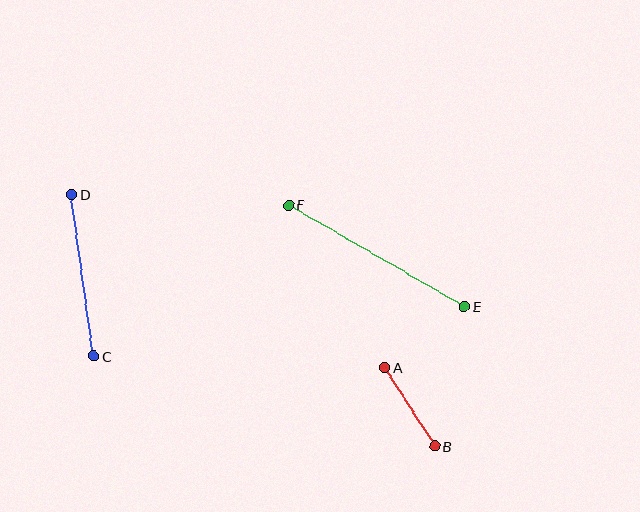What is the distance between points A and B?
The distance is approximately 93 pixels.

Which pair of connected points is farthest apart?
Points E and F are farthest apart.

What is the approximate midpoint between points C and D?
The midpoint is at approximately (83, 275) pixels.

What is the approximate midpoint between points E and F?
The midpoint is at approximately (377, 256) pixels.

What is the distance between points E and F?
The distance is approximately 202 pixels.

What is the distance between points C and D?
The distance is approximately 163 pixels.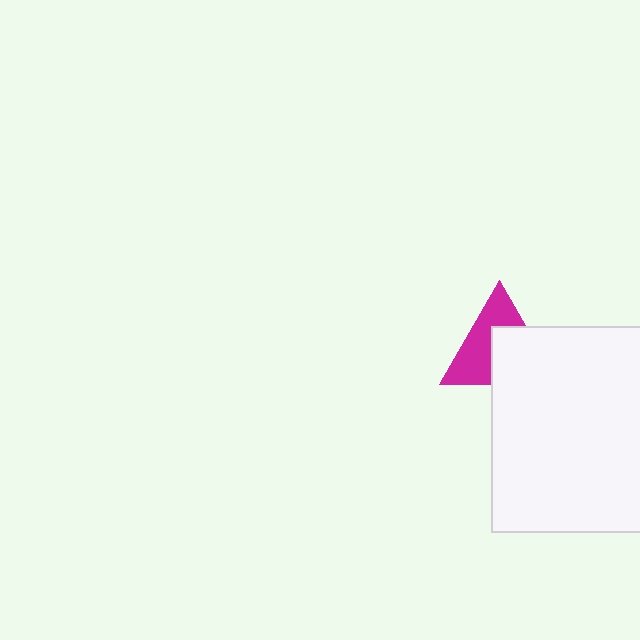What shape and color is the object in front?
The object in front is a white rectangle.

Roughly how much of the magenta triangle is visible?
About half of it is visible (roughly 52%).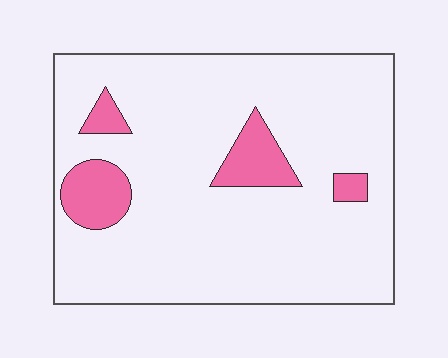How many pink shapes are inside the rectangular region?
4.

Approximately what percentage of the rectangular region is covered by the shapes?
Approximately 10%.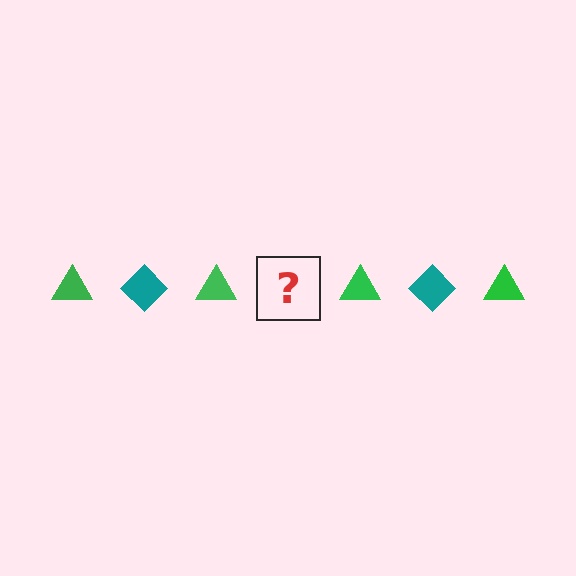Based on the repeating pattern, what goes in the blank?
The blank should be a teal diamond.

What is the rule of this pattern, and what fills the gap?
The rule is that the pattern alternates between green triangle and teal diamond. The gap should be filled with a teal diamond.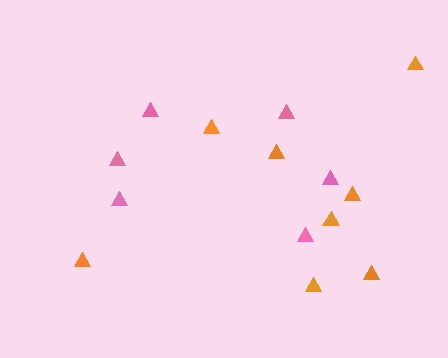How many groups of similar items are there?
There are 2 groups: one group of orange triangles (8) and one group of pink triangles (6).